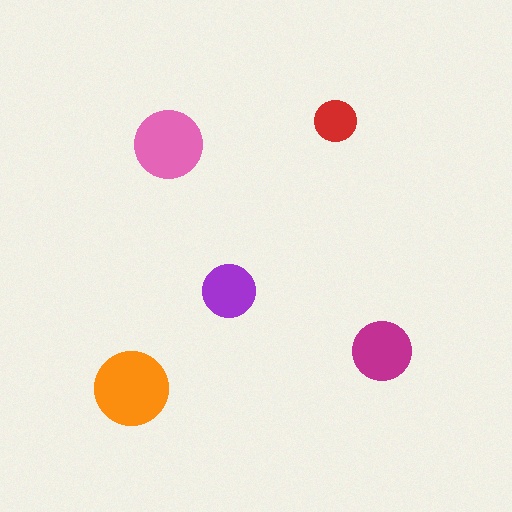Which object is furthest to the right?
The magenta circle is rightmost.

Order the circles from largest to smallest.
the orange one, the pink one, the magenta one, the purple one, the red one.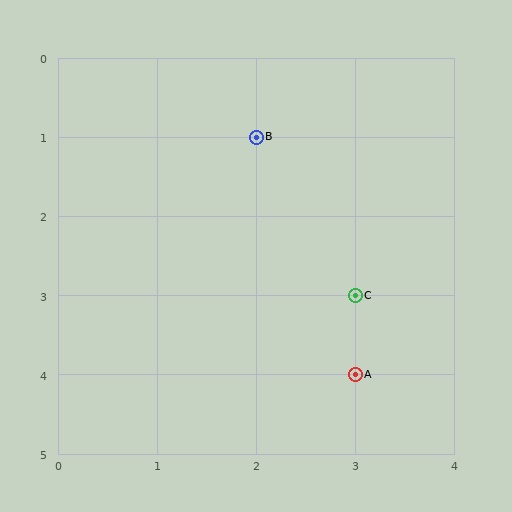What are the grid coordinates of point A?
Point A is at grid coordinates (3, 4).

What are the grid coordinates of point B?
Point B is at grid coordinates (2, 1).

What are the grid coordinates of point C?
Point C is at grid coordinates (3, 3).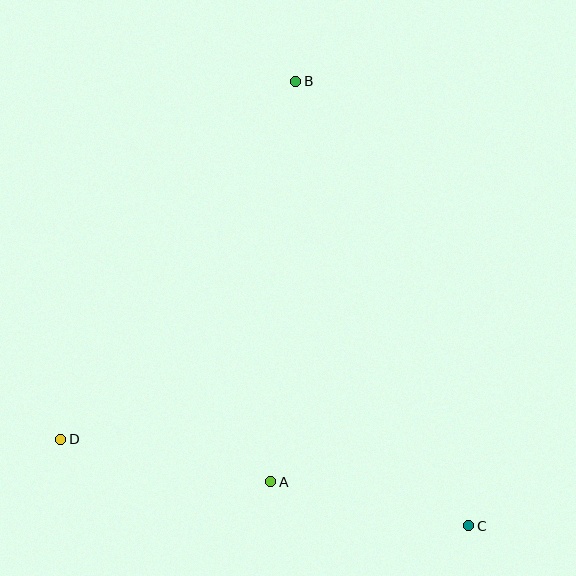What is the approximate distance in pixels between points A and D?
The distance between A and D is approximately 214 pixels.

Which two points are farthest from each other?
Points B and C are farthest from each other.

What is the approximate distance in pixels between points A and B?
The distance between A and B is approximately 401 pixels.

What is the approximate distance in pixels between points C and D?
The distance between C and D is approximately 417 pixels.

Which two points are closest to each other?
Points A and C are closest to each other.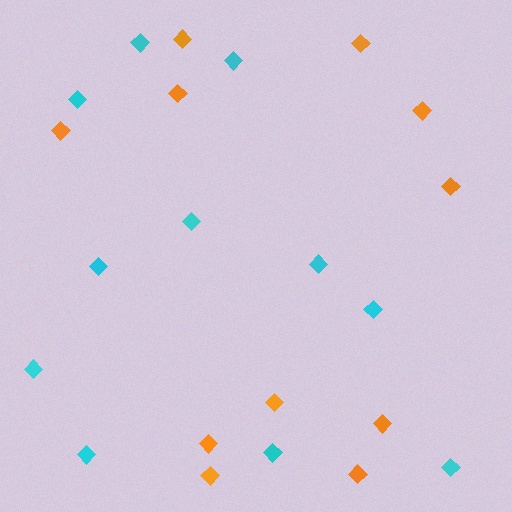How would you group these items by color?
There are 2 groups: one group of orange diamonds (11) and one group of cyan diamonds (11).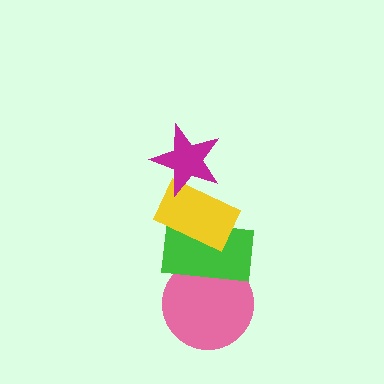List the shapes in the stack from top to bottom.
From top to bottom: the magenta star, the yellow rectangle, the green rectangle, the pink circle.